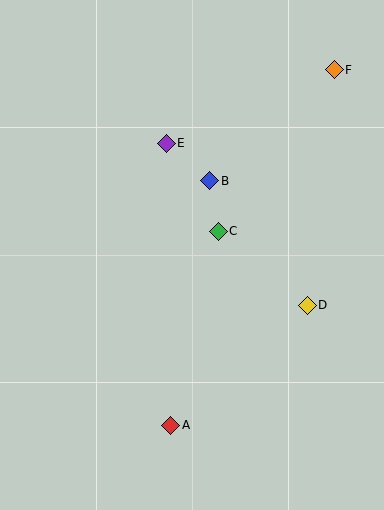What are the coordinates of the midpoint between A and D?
The midpoint between A and D is at (239, 365).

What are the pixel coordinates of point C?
Point C is at (218, 231).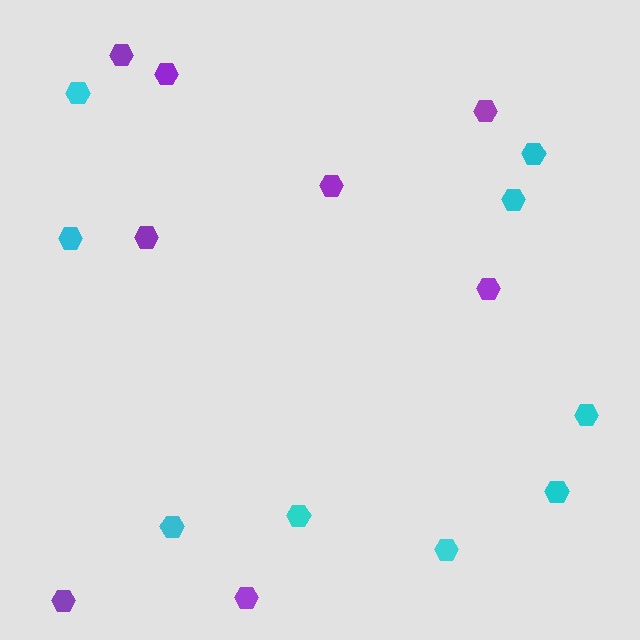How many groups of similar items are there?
There are 2 groups: one group of purple hexagons (8) and one group of cyan hexagons (9).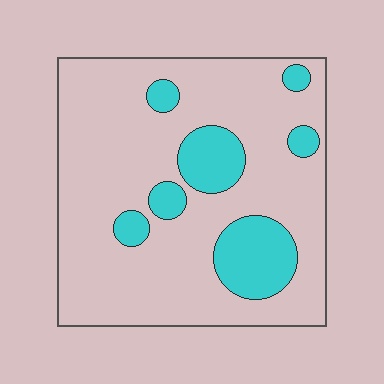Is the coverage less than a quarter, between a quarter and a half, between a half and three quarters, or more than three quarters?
Less than a quarter.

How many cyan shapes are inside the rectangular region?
7.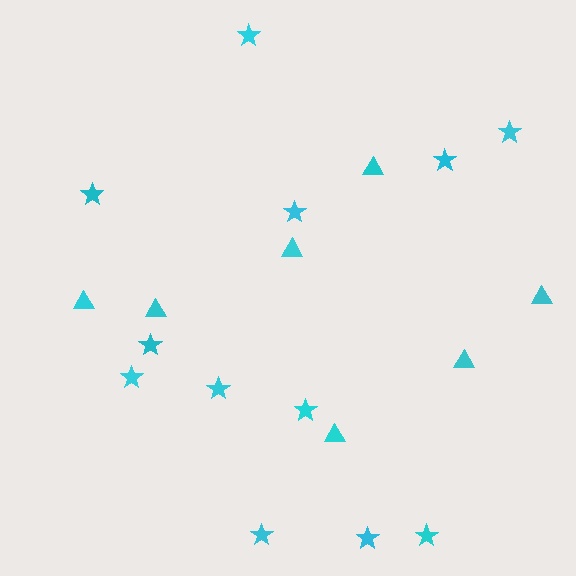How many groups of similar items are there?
There are 2 groups: one group of triangles (7) and one group of stars (12).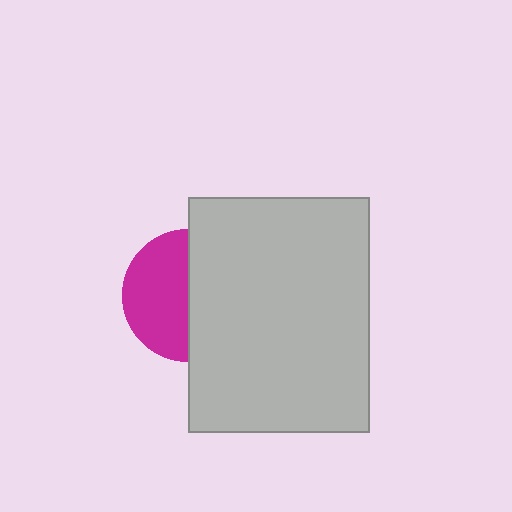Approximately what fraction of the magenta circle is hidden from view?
Roughly 50% of the magenta circle is hidden behind the light gray rectangle.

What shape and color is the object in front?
The object in front is a light gray rectangle.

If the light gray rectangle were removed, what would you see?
You would see the complete magenta circle.